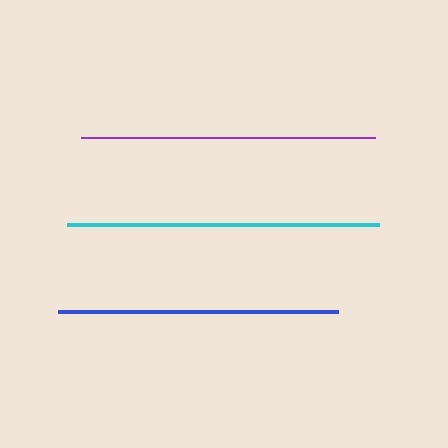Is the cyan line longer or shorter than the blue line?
The cyan line is longer than the blue line.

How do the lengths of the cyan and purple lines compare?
The cyan and purple lines are approximately the same length.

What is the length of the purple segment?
The purple segment is approximately 293 pixels long.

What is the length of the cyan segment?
The cyan segment is approximately 312 pixels long.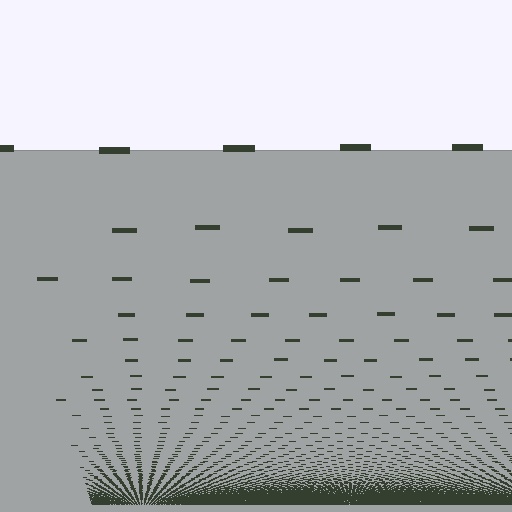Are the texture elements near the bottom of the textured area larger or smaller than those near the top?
Smaller. The gradient is inverted — elements near the bottom are smaller and denser.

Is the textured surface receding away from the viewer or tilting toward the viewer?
The surface appears to tilt toward the viewer. Texture elements get larger and sparser toward the top.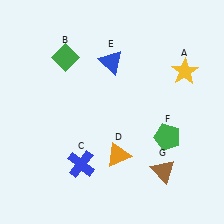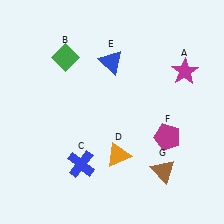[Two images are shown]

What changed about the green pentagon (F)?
In Image 1, F is green. In Image 2, it changed to magenta.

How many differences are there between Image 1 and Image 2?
There are 2 differences between the two images.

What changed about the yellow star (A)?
In Image 1, A is yellow. In Image 2, it changed to magenta.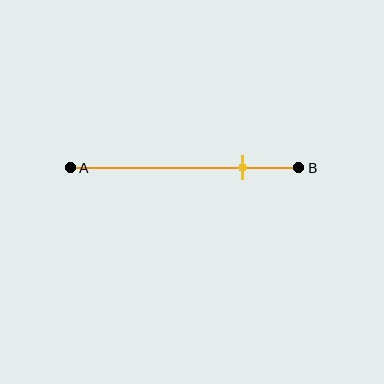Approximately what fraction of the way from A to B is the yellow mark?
The yellow mark is approximately 75% of the way from A to B.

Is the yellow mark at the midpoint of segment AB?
No, the mark is at about 75% from A, not at the 50% midpoint.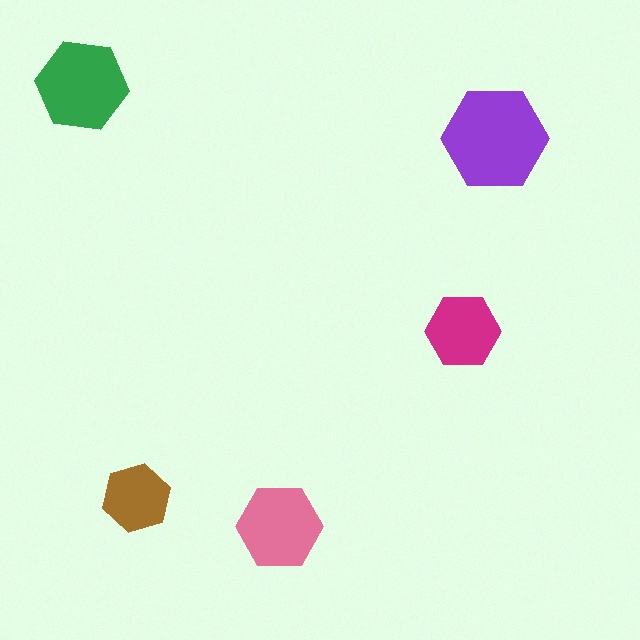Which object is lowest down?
The pink hexagon is bottommost.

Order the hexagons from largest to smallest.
the purple one, the green one, the pink one, the magenta one, the brown one.